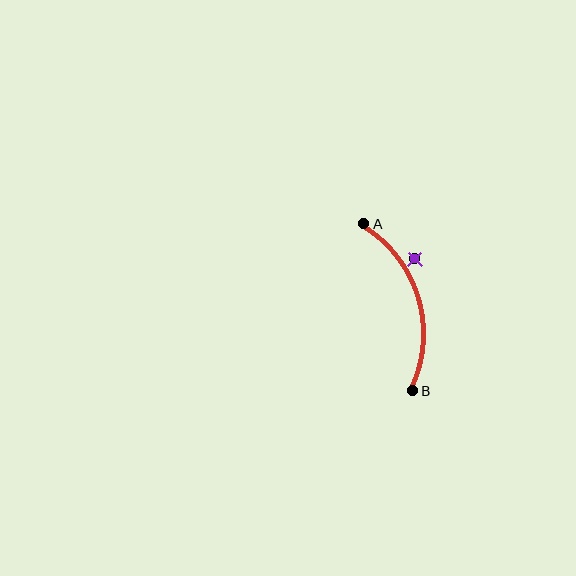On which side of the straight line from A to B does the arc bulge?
The arc bulges to the right of the straight line connecting A and B.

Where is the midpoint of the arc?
The arc midpoint is the point on the curve farthest from the straight line joining A and B. It sits to the right of that line.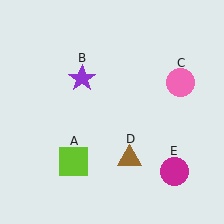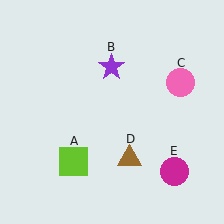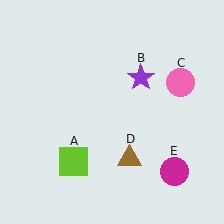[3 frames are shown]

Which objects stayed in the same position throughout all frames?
Lime square (object A) and pink circle (object C) and brown triangle (object D) and magenta circle (object E) remained stationary.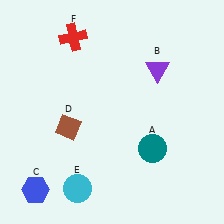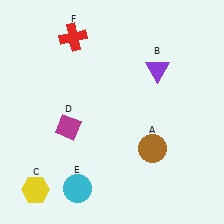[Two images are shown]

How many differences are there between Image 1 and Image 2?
There are 3 differences between the two images.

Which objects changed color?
A changed from teal to brown. C changed from blue to yellow. D changed from brown to magenta.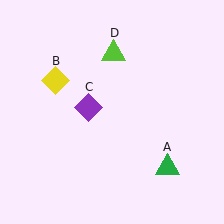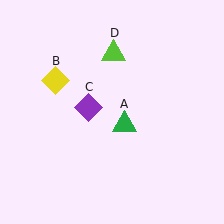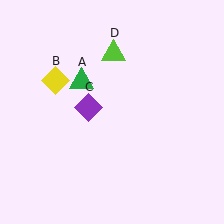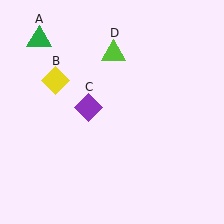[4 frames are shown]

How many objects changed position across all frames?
1 object changed position: green triangle (object A).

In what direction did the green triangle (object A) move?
The green triangle (object A) moved up and to the left.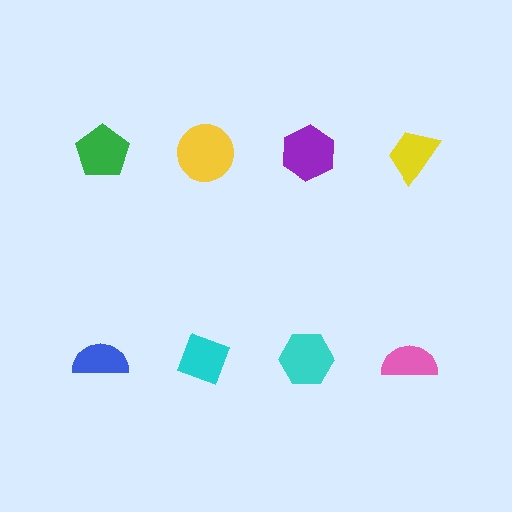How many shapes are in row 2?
4 shapes.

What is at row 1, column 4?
A yellow trapezoid.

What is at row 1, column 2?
A yellow circle.